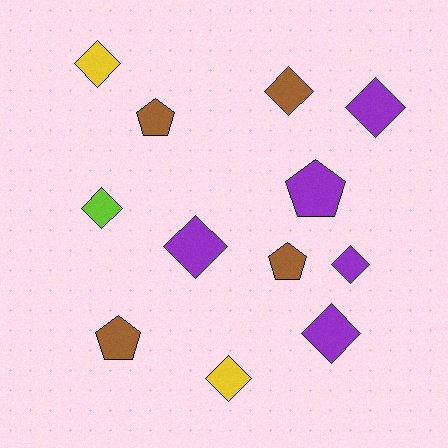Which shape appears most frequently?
Diamond, with 8 objects.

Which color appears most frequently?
Purple, with 5 objects.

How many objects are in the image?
There are 12 objects.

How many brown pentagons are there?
There are 3 brown pentagons.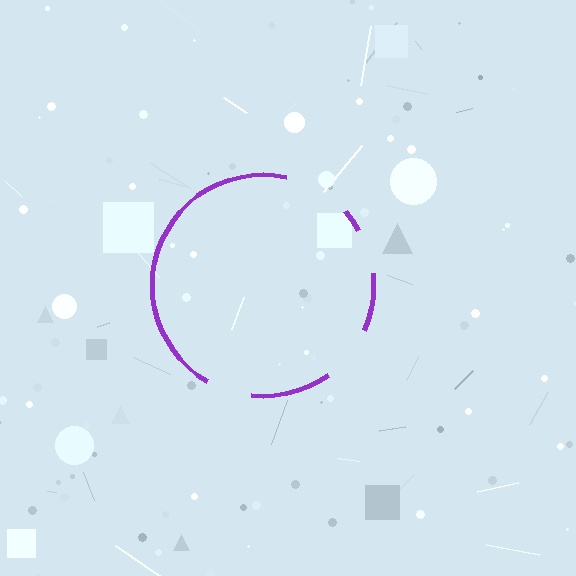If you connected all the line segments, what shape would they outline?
They would outline a circle.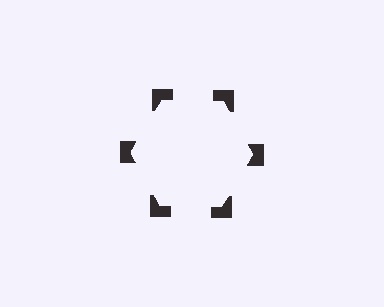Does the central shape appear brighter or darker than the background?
It typically appears slightly brighter than the background, even though no actual brightness change is drawn.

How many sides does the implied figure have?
6 sides.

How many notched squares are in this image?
There are 6 — one at each vertex of the illusory hexagon.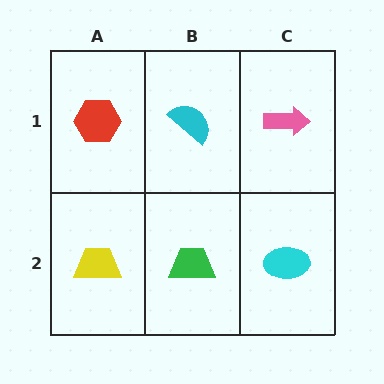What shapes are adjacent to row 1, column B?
A green trapezoid (row 2, column B), a red hexagon (row 1, column A), a pink arrow (row 1, column C).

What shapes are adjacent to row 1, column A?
A yellow trapezoid (row 2, column A), a cyan semicircle (row 1, column B).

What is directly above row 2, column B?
A cyan semicircle.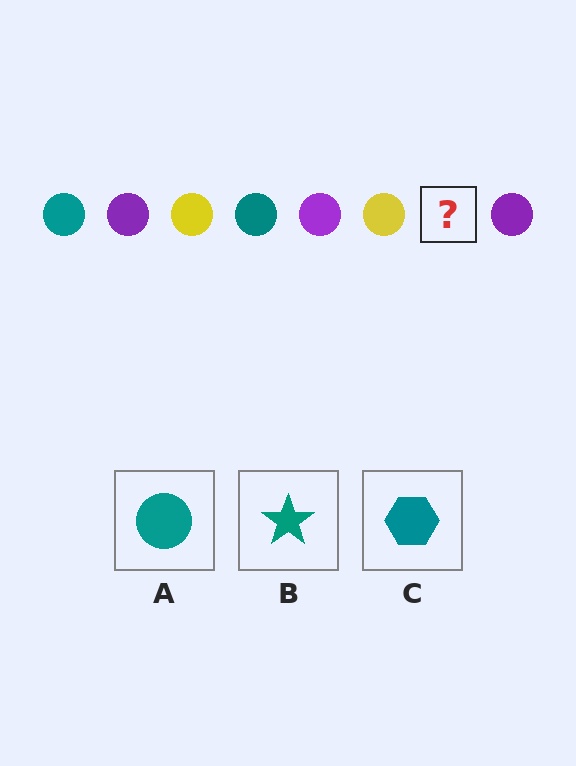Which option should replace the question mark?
Option A.